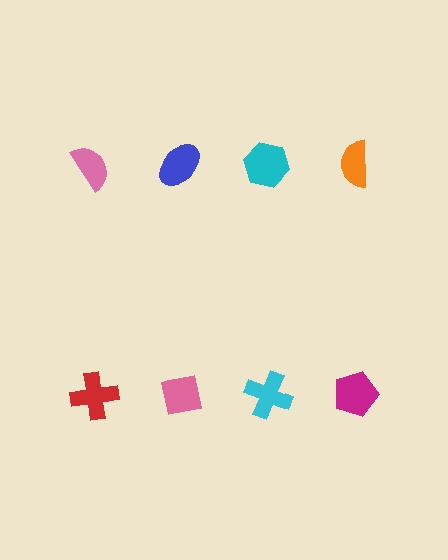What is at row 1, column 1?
A pink semicircle.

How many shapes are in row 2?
4 shapes.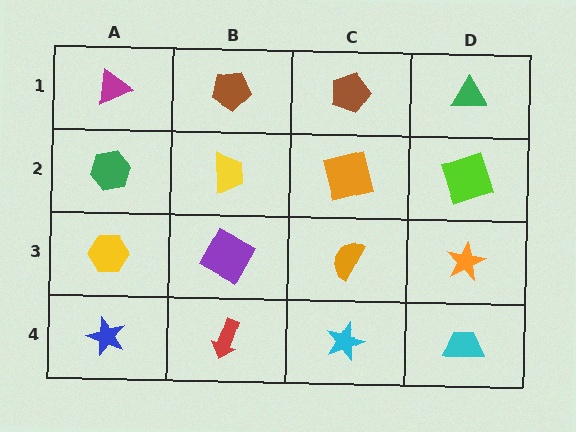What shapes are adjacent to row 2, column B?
A brown pentagon (row 1, column B), a purple square (row 3, column B), a green hexagon (row 2, column A), an orange square (row 2, column C).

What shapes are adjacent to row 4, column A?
A yellow hexagon (row 3, column A), a red arrow (row 4, column B).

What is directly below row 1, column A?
A green hexagon.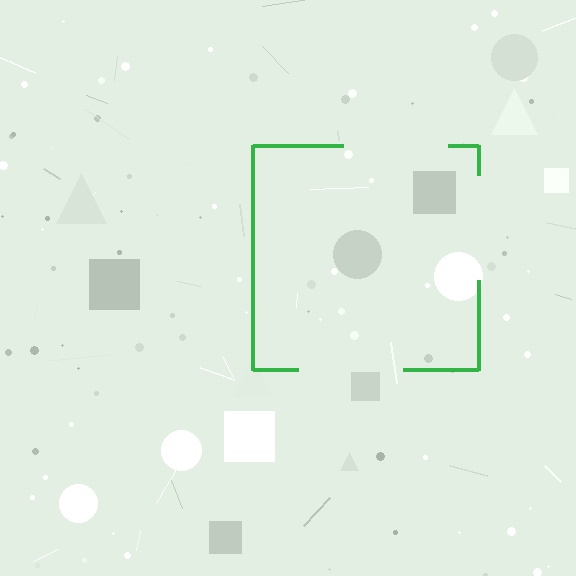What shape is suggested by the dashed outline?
The dashed outline suggests a square.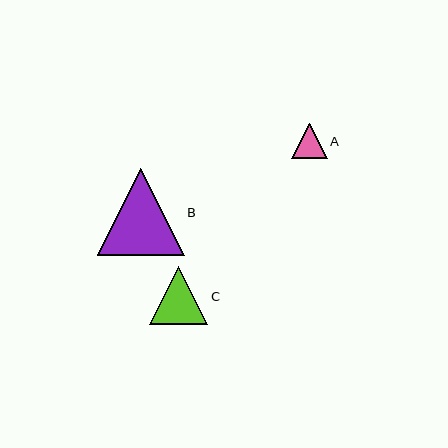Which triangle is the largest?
Triangle B is the largest with a size of approximately 87 pixels.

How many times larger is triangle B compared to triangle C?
Triangle B is approximately 1.5 times the size of triangle C.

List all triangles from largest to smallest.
From largest to smallest: B, C, A.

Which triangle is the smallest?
Triangle A is the smallest with a size of approximately 35 pixels.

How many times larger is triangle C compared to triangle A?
Triangle C is approximately 1.7 times the size of triangle A.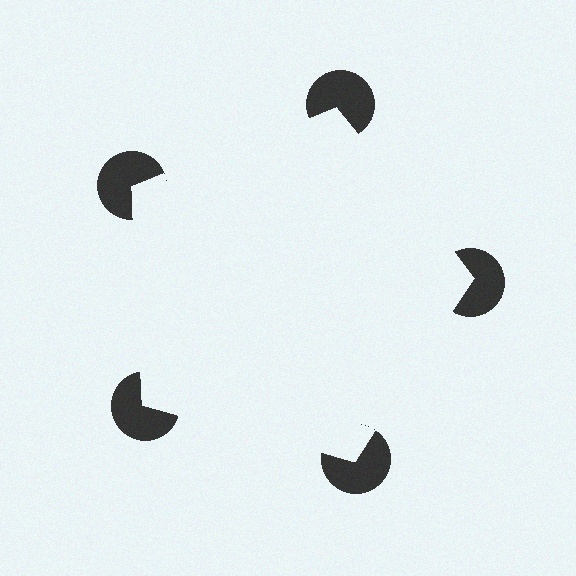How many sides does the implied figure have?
5 sides.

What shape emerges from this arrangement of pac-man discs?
An illusory pentagon — its edges are inferred from the aligned wedge cuts in the pac-man discs, not physically drawn.